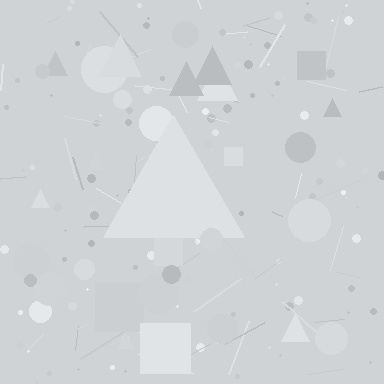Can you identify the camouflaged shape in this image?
The camouflaged shape is a triangle.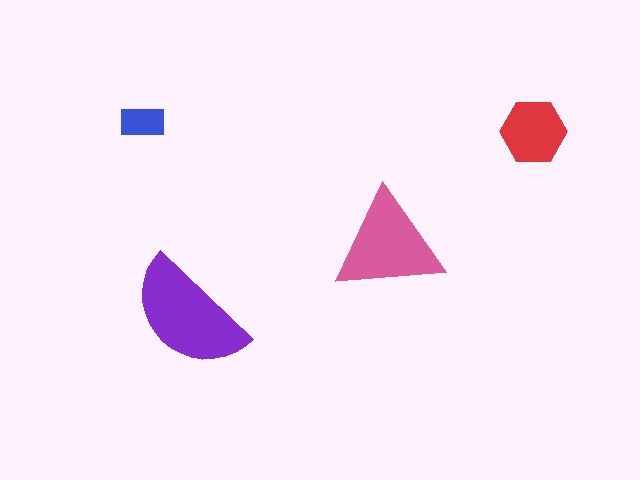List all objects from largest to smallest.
The purple semicircle, the pink triangle, the red hexagon, the blue rectangle.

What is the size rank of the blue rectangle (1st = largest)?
4th.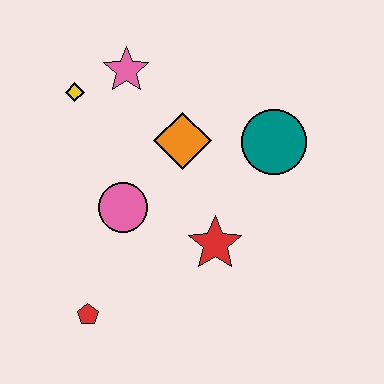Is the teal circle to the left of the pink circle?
No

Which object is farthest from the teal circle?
The red pentagon is farthest from the teal circle.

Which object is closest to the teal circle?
The orange diamond is closest to the teal circle.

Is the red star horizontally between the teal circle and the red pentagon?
Yes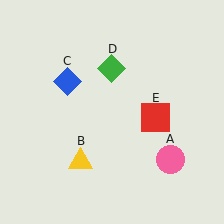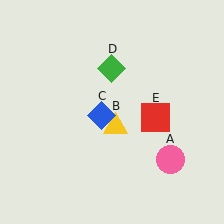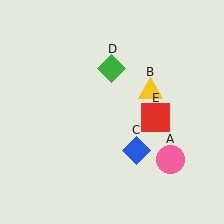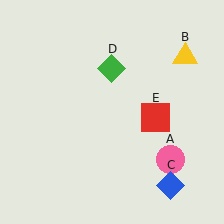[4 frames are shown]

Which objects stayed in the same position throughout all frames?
Pink circle (object A) and green diamond (object D) and red square (object E) remained stationary.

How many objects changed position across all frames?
2 objects changed position: yellow triangle (object B), blue diamond (object C).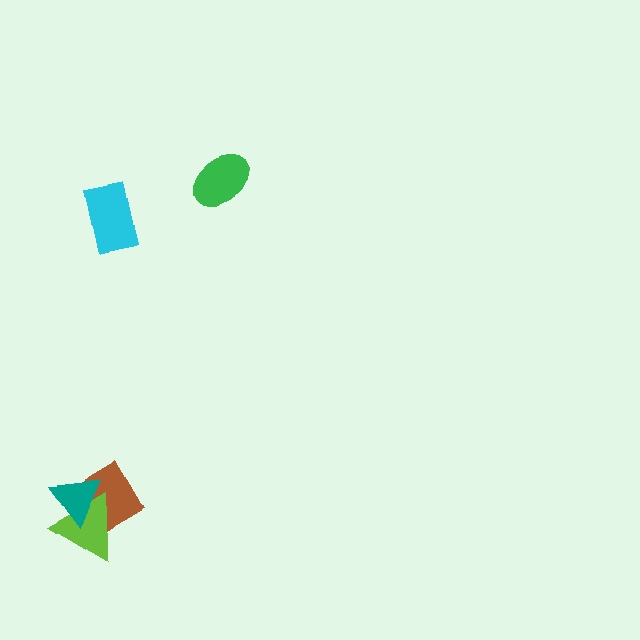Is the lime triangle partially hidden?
Yes, it is partially covered by another shape.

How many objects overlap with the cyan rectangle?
0 objects overlap with the cyan rectangle.